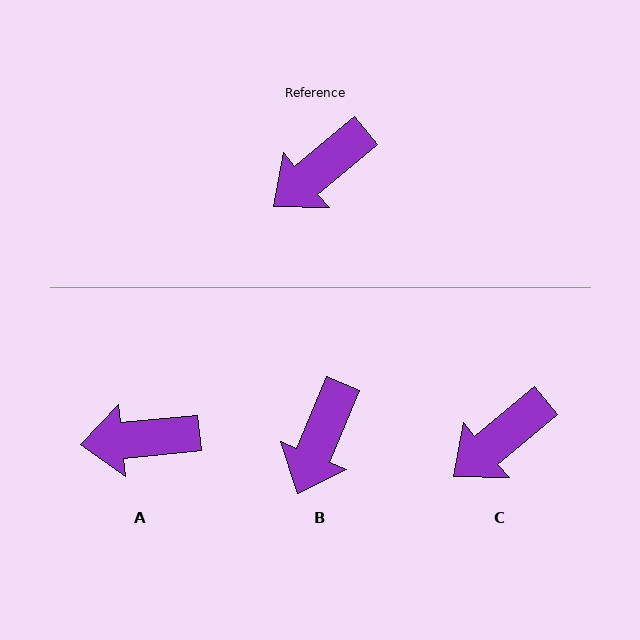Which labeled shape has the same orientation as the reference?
C.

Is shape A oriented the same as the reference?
No, it is off by about 34 degrees.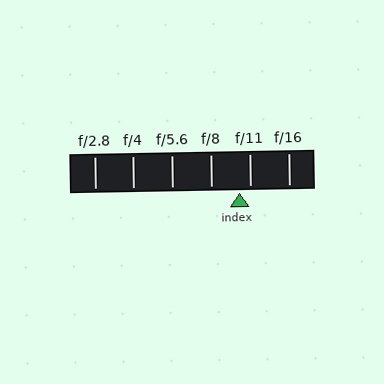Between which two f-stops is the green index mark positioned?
The index mark is between f/8 and f/11.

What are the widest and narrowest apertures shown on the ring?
The widest aperture shown is f/2.8 and the narrowest is f/16.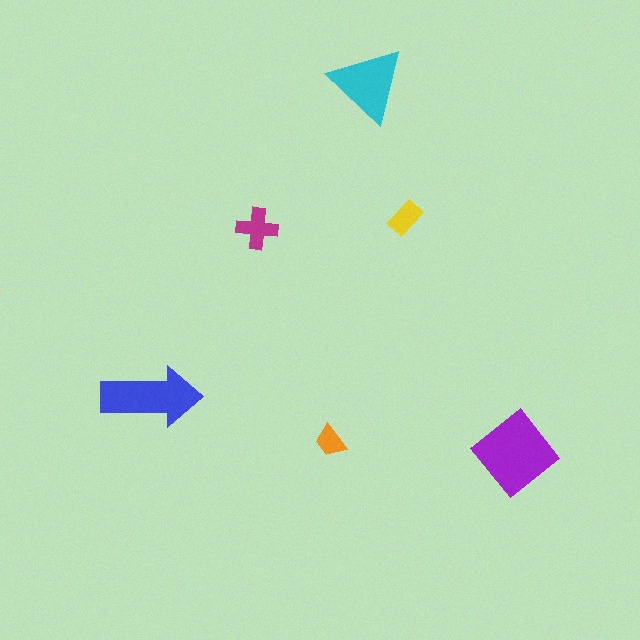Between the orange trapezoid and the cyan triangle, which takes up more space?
The cyan triangle.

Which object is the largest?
The purple diamond.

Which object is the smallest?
The orange trapezoid.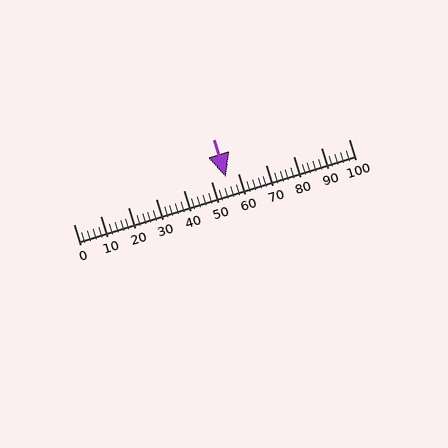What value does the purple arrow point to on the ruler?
The purple arrow points to approximately 55.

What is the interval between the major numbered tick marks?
The major tick marks are spaced 10 units apart.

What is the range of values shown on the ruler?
The ruler shows values from 0 to 100.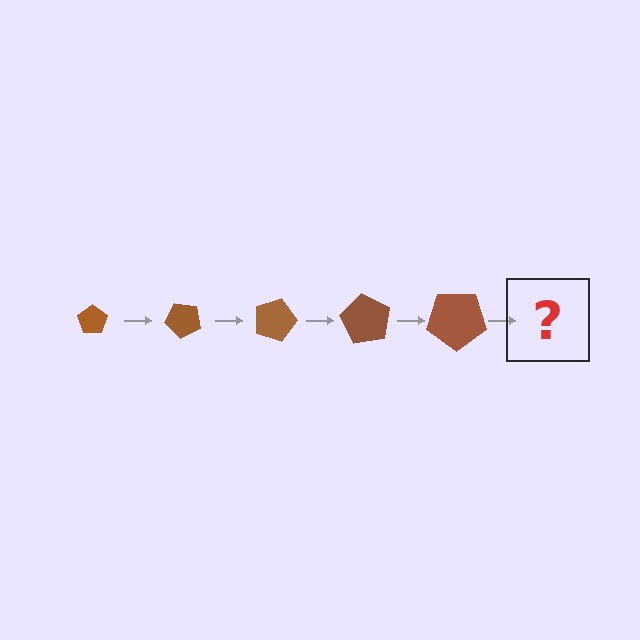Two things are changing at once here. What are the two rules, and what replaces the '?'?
The two rules are that the pentagon grows larger each step and it rotates 45 degrees each step. The '?' should be a pentagon, larger than the previous one and rotated 225 degrees from the start.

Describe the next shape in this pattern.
It should be a pentagon, larger than the previous one and rotated 225 degrees from the start.